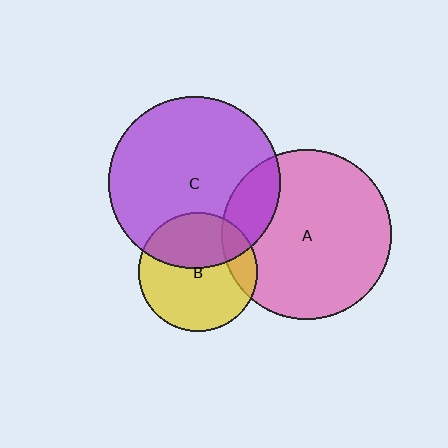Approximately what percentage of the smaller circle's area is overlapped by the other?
Approximately 15%.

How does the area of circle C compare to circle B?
Approximately 2.1 times.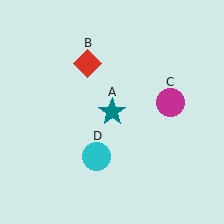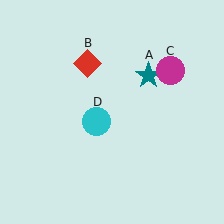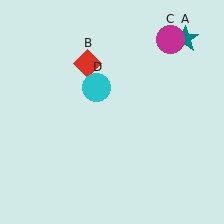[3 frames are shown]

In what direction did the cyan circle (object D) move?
The cyan circle (object D) moved up.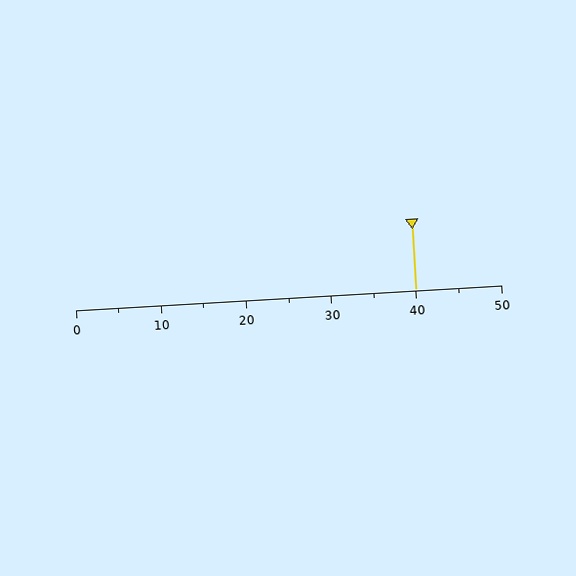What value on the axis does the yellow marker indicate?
The marker indicates approximately 40.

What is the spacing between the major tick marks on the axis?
The major ticks are spaced 10 apart.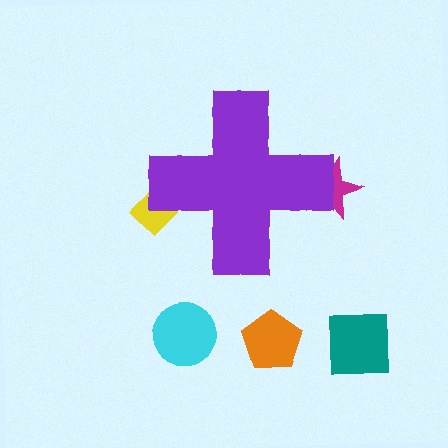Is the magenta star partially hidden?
Yes, the magenta star is partially hidden behind the purple cross.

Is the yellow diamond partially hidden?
Yes, the yellow diamond is partially hidden behind the purple cross.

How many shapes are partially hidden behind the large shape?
2 shapes are partially hidden.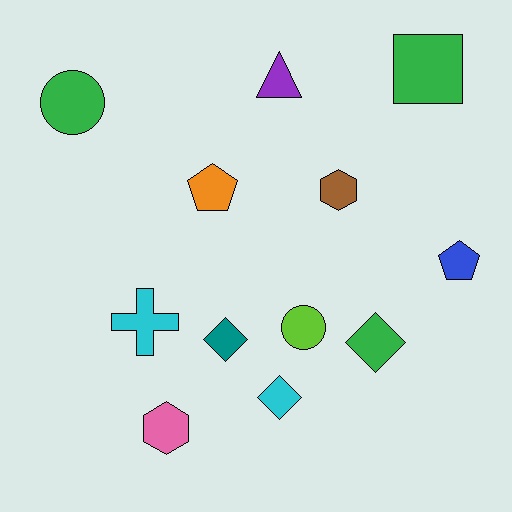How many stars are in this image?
There are no stars.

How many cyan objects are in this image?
There are 2 cyan objects.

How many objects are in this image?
There are 12 objects.